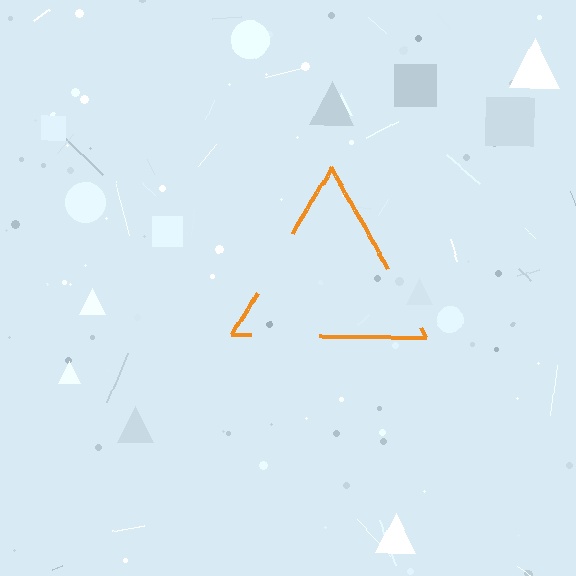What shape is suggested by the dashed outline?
The dashed outline suggests a triangle.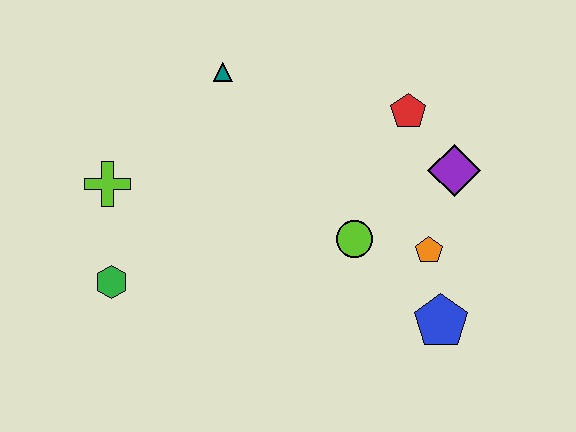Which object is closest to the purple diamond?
The red pentagon is closest to the purple diamond.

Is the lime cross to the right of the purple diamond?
No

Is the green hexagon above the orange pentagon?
No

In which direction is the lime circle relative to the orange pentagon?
The lime circle is to the left of the orange pentagon.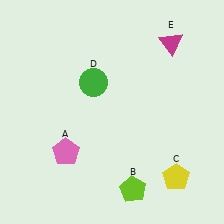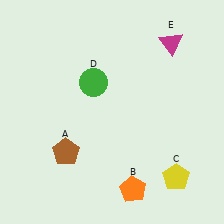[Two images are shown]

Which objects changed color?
A changed from pink to brown. B changed from lime to orange.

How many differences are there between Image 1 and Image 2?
There are 2 differences between the two images.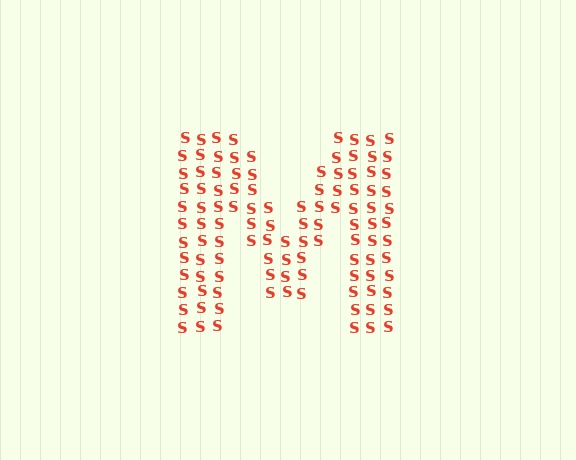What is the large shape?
The large shape is the letter M.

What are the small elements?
The small elements are letter S's.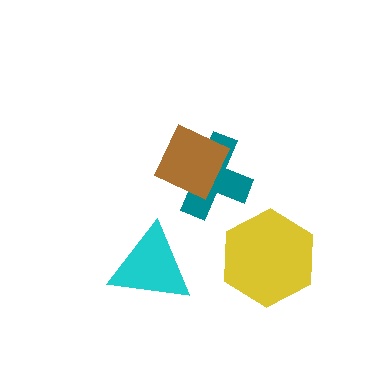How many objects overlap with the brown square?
1 object overlaps with the brown square.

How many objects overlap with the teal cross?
1 object overlaps with the teal cross.